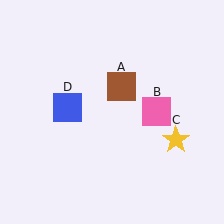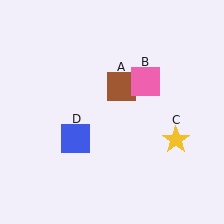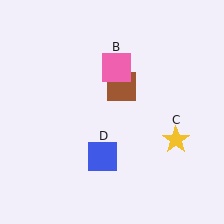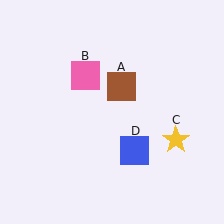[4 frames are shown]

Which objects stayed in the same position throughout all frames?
Brown square (object A) and yellow star (object C) remained stationary.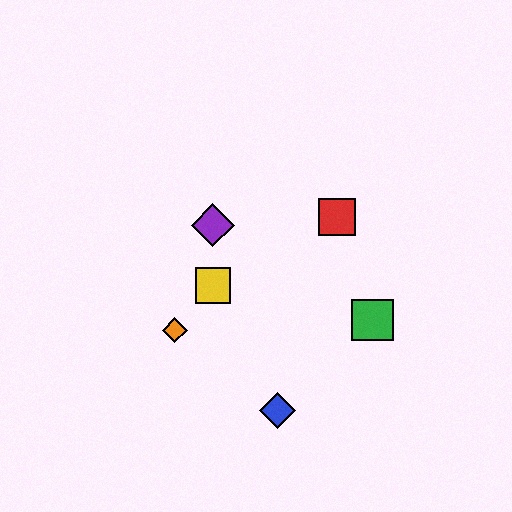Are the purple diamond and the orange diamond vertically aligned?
No, the purple diamond is at x≈213 and the orange diamond is at x≈175.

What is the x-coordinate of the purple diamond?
The purple diamond is at x≈213.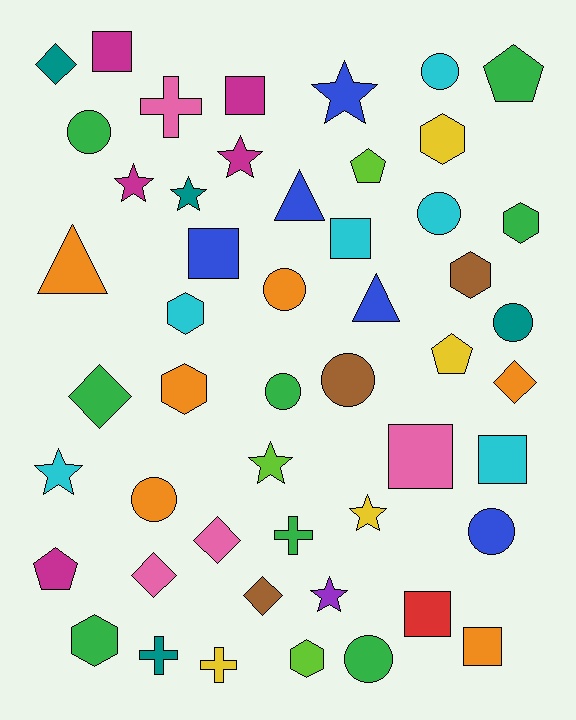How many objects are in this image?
There are 50 objects.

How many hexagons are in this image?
There are 7 hexagons.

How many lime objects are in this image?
There are 3 lime objects.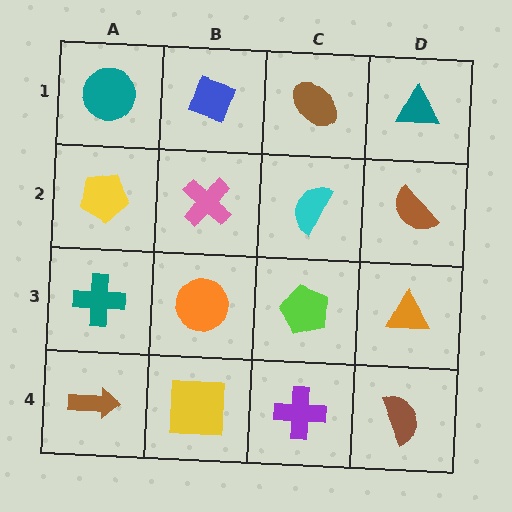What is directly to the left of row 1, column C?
A blue diamond.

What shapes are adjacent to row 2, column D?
A teal triangle (row 1, column D), an orange triangle (row 3, column D), a cyan semicircle (row 2, column C).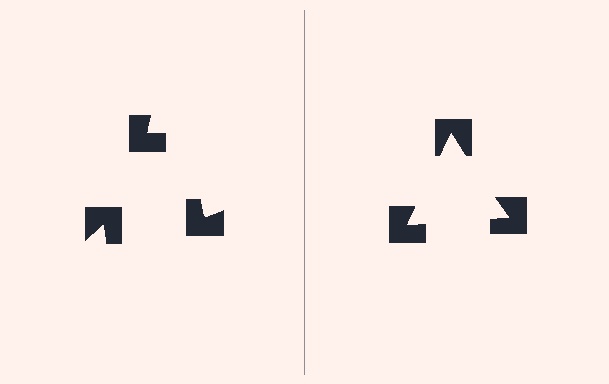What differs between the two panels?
The notched squares are positioned identically on both sides; only the wedge orientations differ. On the right they align to a triangle; on the left they are misaligned.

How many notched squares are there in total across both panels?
6 — 3 on each side.